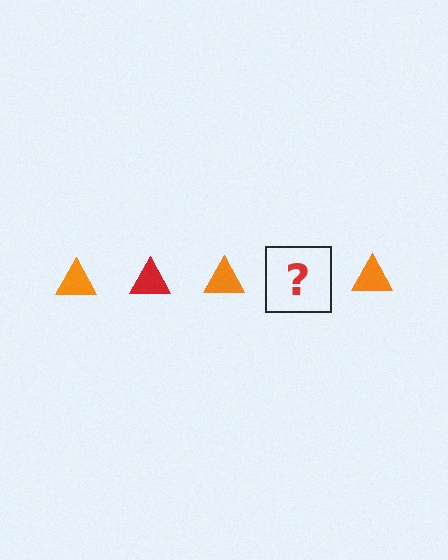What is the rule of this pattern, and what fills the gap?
The rule is that the pattern cycles through orange, red triangles. The gap should be filled with a red triangle.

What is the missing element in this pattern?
The missing element is a red triangle.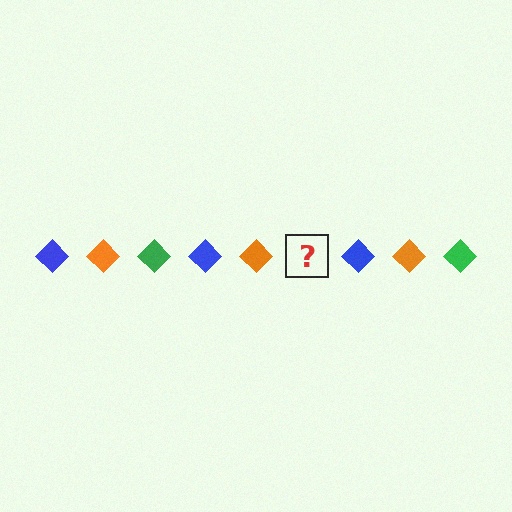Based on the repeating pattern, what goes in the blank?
The blank should be a green diamond.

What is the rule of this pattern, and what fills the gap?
The rule is that the pattern cycles through blue, orange, green diamonds. The gap should be filled with a green diamond.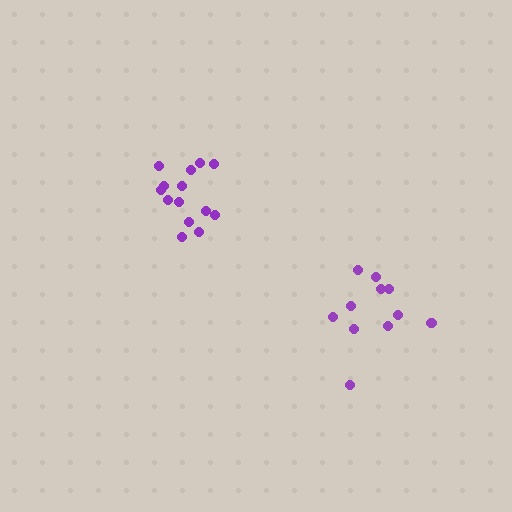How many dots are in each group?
Group 1: 14 dots, Group 2: 11 dots (25 total).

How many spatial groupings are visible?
There are 2 spatial groupings.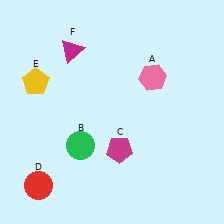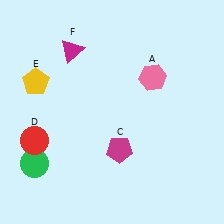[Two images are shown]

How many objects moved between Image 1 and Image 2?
2 objects moved between the two images.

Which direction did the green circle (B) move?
The green circle (B) moved left.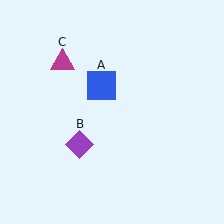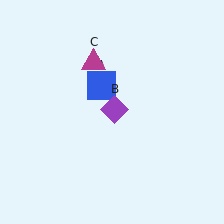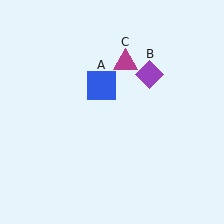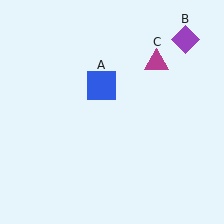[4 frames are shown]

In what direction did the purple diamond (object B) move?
The purple diamond (object B) moved up and to the right.